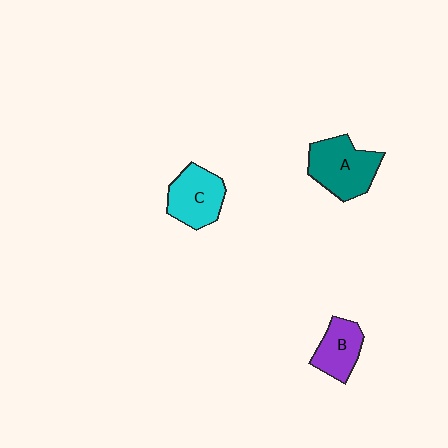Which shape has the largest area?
Shape A (teal).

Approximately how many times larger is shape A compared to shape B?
Approximately 1.5 times.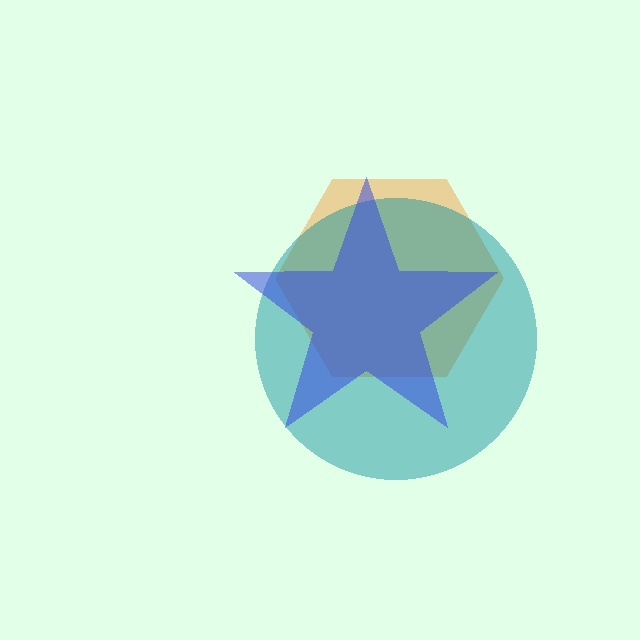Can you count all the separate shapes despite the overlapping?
Yes, there are 3 separate shapes.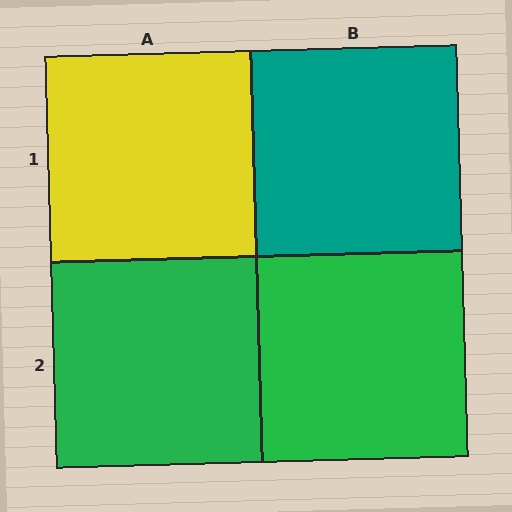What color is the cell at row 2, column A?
Green.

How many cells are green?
2 cells are green.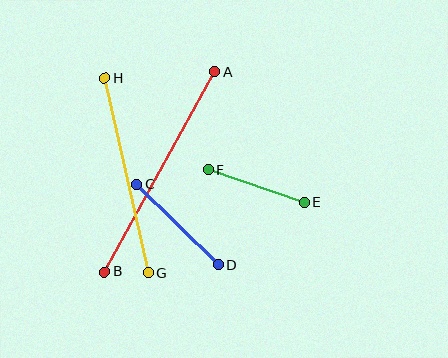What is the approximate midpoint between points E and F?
The midpoint is at approximately (256, 186) pixels.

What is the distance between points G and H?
The distance is approximately 200 pixels.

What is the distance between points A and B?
The distance is approximately 228 pixels.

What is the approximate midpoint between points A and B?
The midpoint is at approximately (160, 172) pixels.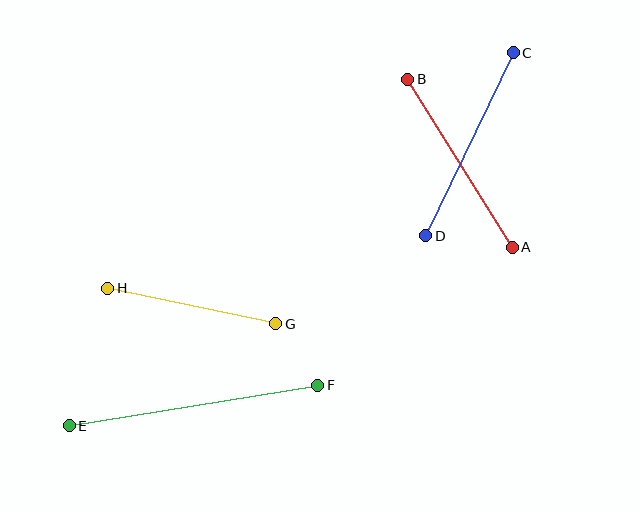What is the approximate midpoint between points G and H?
The midpoint is at approximately (192, 306) pixels.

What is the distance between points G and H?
The distance is approximately 172 pixels.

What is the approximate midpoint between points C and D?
The midpoint is at approximately (469, 144) pixels.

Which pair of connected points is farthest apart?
Points E and F are farthest apart.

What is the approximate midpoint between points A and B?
The midpoint is at approximately (460, 163) pixels.